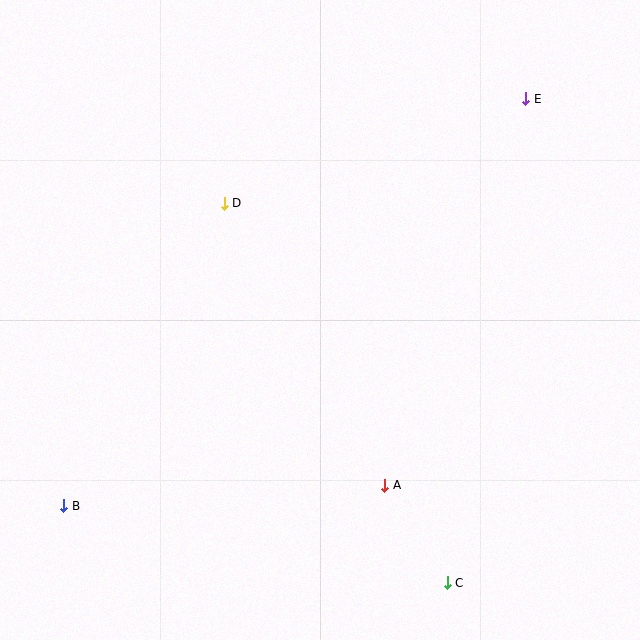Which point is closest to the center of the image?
Point D at (224, 203) is closest to the center.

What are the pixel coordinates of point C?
Point C is at (447, 583).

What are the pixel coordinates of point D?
Point D is at (224, 203).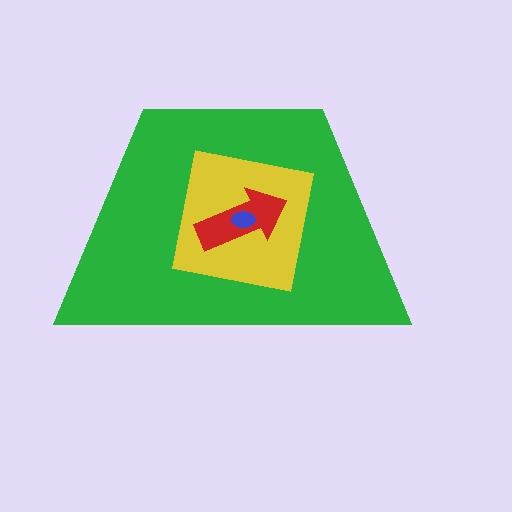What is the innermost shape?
The blue ellipse.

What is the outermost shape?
The green trapezoid.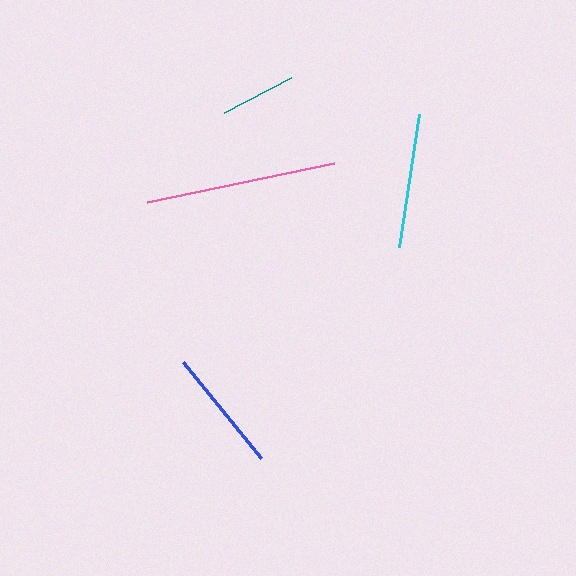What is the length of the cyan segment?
The cyan segment is approximately 135 pixels long.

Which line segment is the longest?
The pink line is the longest at approximately 190 pixels.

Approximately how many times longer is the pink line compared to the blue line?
The pink line is approximately 1.5 times the length of the blue line.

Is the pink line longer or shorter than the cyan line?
The pink line is longer than the cyan line.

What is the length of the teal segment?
The teal segment is approximately 76 pixels long.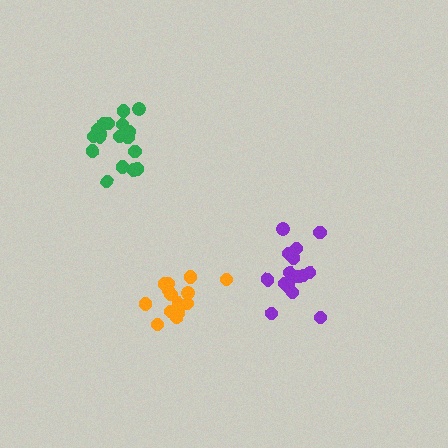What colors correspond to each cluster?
The clusters are colored: orange, purple, green.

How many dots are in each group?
Group 1: 15 dots, Group 2: 18 dots, Group 3: 18 dots (51 total).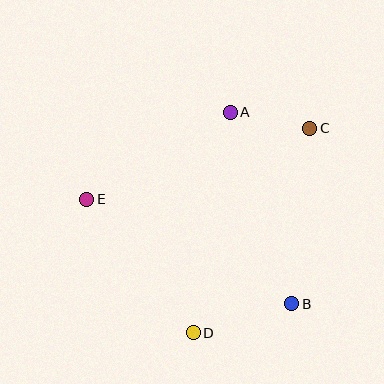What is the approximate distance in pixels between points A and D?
The distance between A and D is approximately 224 pixels.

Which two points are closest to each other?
Points A and C are closest to each other.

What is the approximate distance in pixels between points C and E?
The distance between C and E is approximately 234 pixels.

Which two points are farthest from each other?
Points C and D are farthest from each other.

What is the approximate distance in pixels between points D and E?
The distance between D and E is approximately 171 pixels.